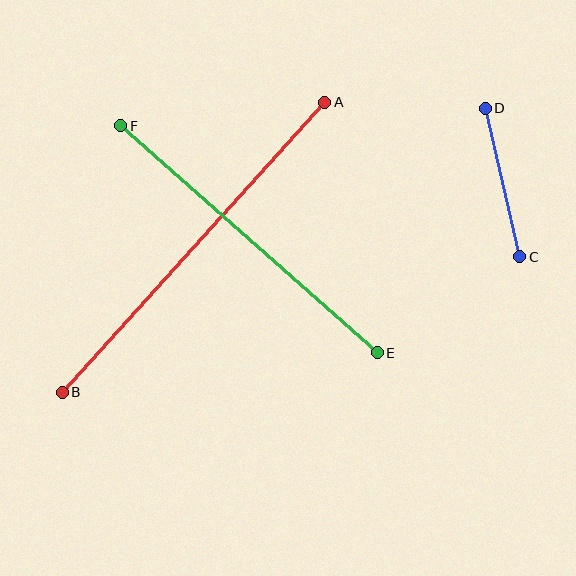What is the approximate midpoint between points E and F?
The midpoint is at approximately (249, 239) pixels.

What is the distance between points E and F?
The distance is approximately 343 pixels.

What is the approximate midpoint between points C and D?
The midpoint is at approximately (502, 182) pixels.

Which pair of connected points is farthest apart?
Points A and B are farthest apart.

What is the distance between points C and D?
The distance is approximately 153 pixels.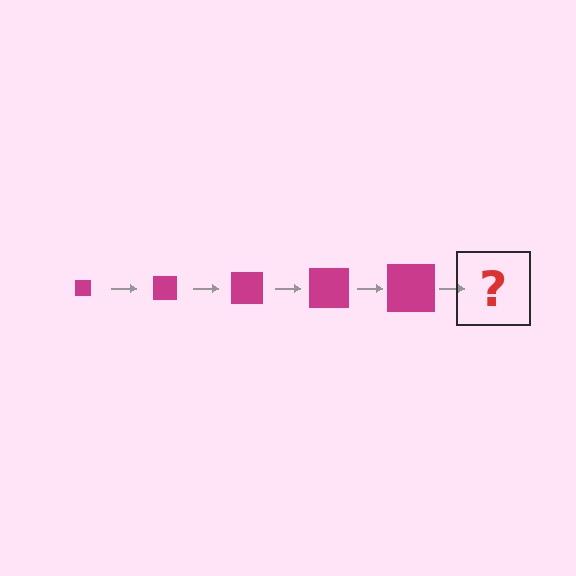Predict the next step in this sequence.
The next step is a magenta square, larger than the previous one.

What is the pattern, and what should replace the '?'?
The pattern is that the square gets progressively larger each step. The '?' should be a magenta square, larger than the previous one.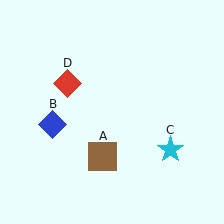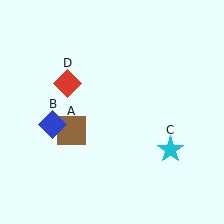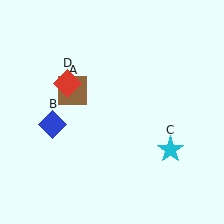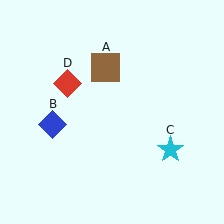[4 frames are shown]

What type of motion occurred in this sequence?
The brown square (object A) rotated clockwise around the center of the scene.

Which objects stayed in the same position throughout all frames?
Blue diamond (object B) and cyan star (object C) and red diamond (object D) remained stationary.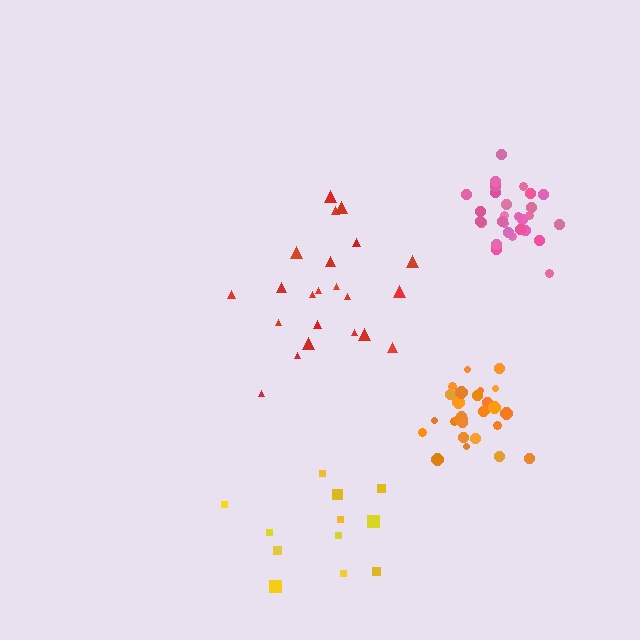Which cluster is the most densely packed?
Pink.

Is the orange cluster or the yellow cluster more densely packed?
Orange.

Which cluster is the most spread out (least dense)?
Red.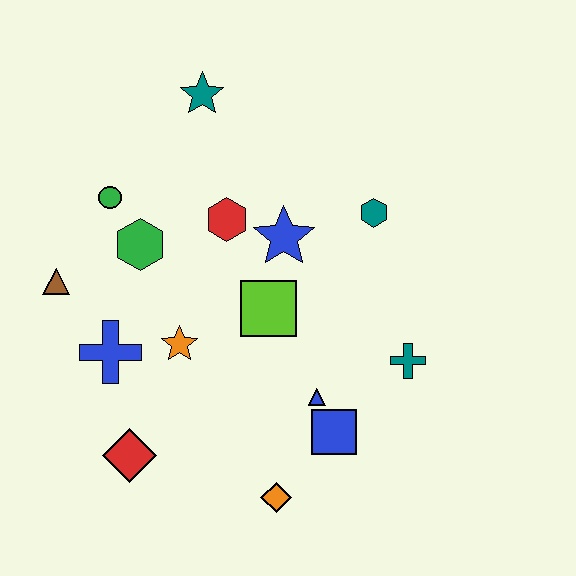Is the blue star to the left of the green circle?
No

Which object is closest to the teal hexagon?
The blue star is closest to the teal hexagon.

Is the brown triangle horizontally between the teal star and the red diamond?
No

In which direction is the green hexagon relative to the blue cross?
The green hexagon is above the blue cross.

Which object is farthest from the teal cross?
The brown triangle is farthest from the teal cross.